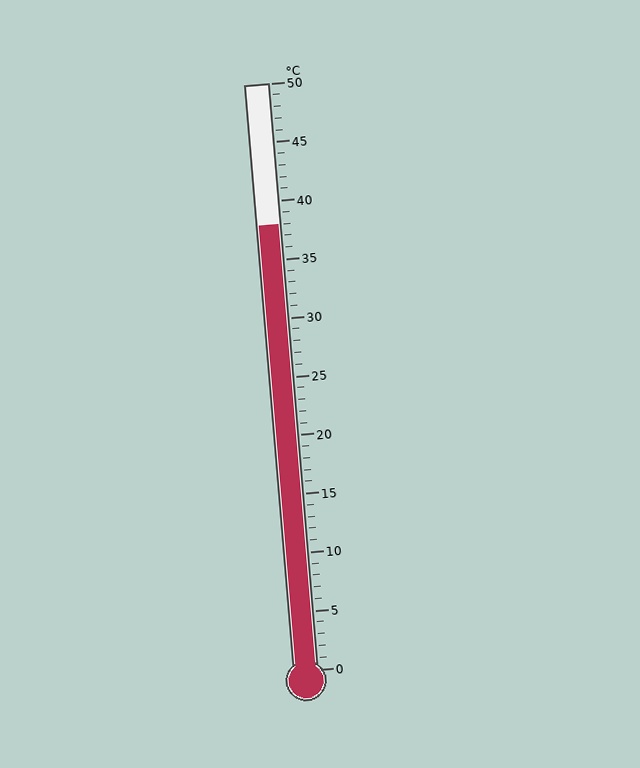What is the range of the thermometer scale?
The thermometer scale ranges from 0°C to 50°C.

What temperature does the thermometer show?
The thermometer shows approximately 38°C.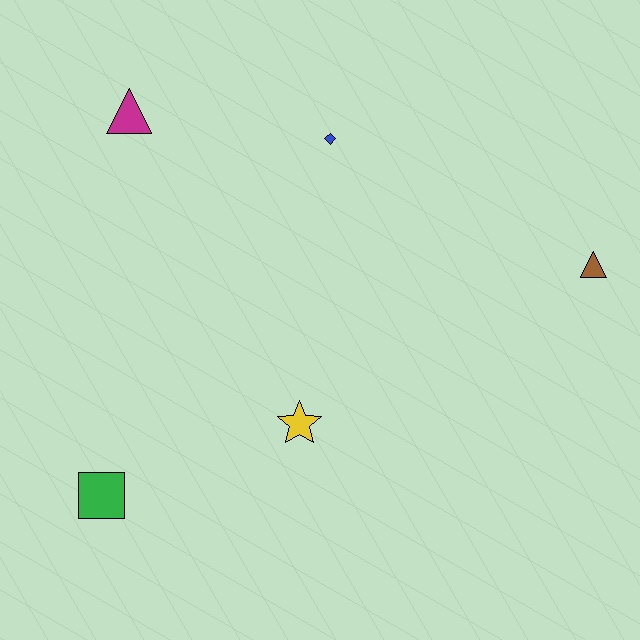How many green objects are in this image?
There is 1 green object.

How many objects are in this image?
There are 5 objects.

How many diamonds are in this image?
There is 1 diamond.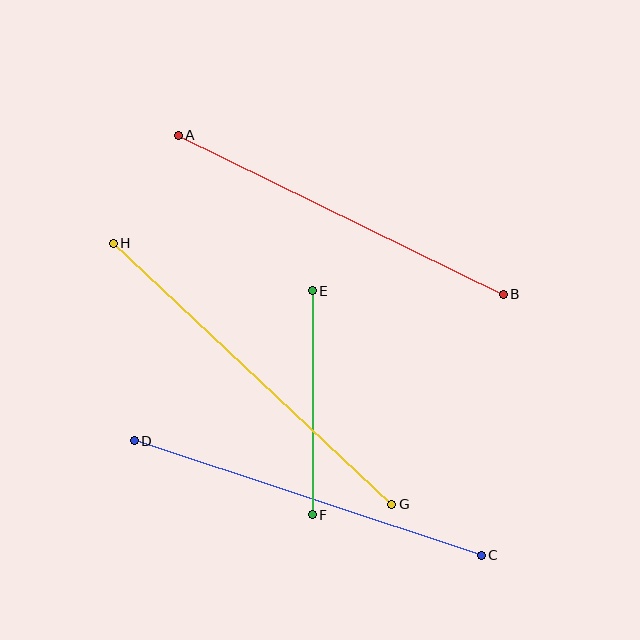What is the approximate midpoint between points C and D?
The midpoint is at approximately (308, 498) pixels.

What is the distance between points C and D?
The distance is approximately 365 pixels.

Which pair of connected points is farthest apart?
Points G and H are farthest apart.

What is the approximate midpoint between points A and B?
The midpoint is at approximately (341, 215) pixels.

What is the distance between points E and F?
The distance is approximately 224 pixels.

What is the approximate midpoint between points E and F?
The midpoint is at approximately (312, 403) pixels.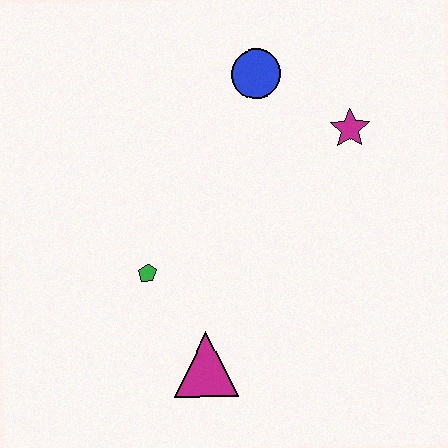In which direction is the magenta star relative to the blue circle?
The magenta star is to the right of the blue circle.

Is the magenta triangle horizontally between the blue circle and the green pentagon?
Yes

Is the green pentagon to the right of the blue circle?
No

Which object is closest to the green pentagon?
The magenta triangle is closest to the green pentagon.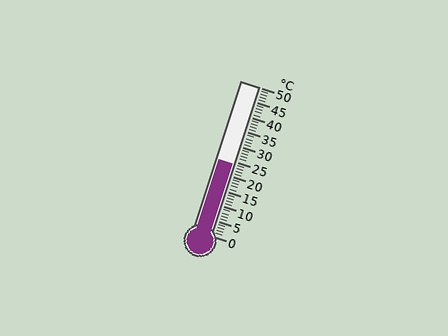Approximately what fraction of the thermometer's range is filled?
The thermometer is filled to approximately 50% of its range.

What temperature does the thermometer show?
The thermometer shows approximately 24°C.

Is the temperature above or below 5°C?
The temperature is above 5°C.